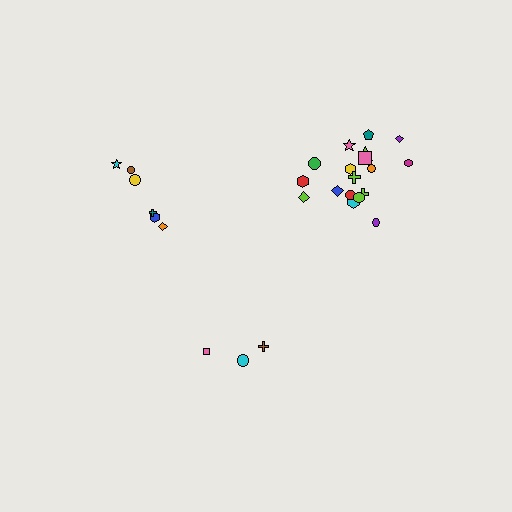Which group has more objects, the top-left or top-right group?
The top-right group.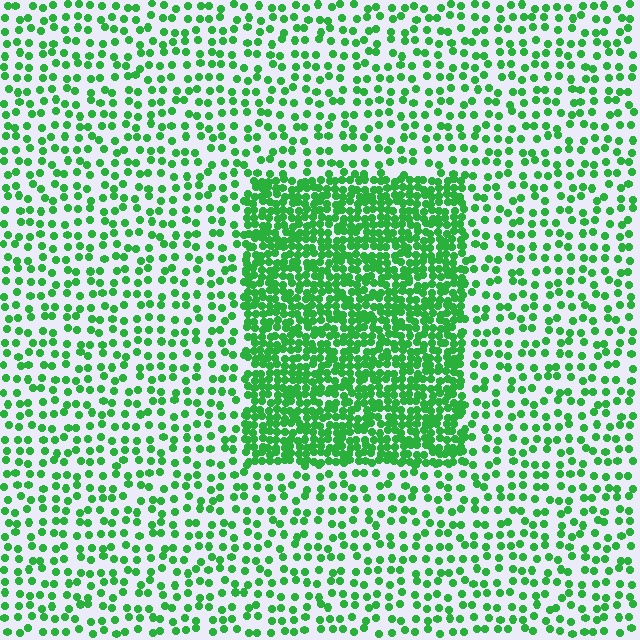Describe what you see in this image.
The image contains small green elements arranged at two different densities. A rectangle-shaped region is visible where the elements are more densely packed than the surrounding area.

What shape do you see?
I see a rectangle.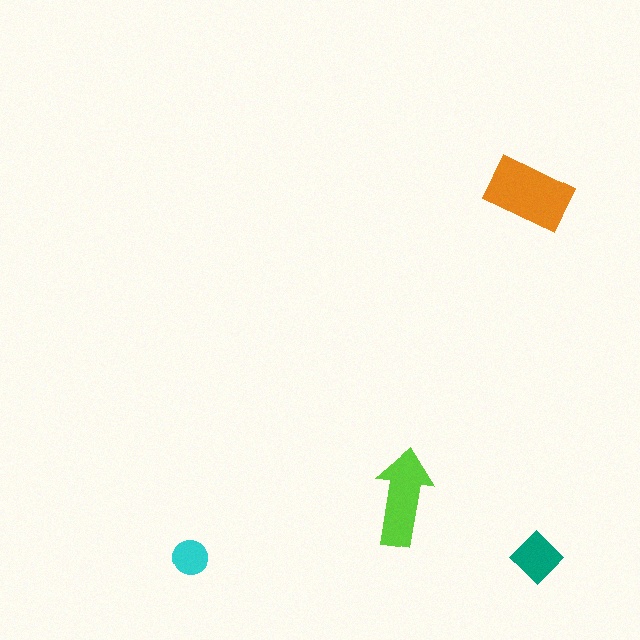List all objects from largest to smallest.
The orange rectangle, the lime arrow, the teal diamond, the cyan circle.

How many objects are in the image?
There are 4 objects in the image.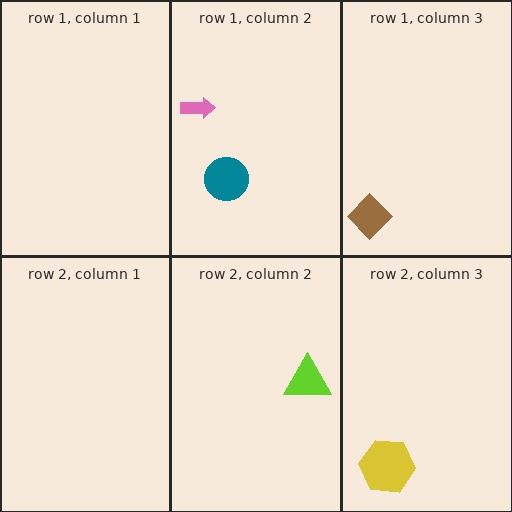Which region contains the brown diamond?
The row 1, column 3 region.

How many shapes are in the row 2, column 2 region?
1.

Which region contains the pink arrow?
The row 1, column 2 region.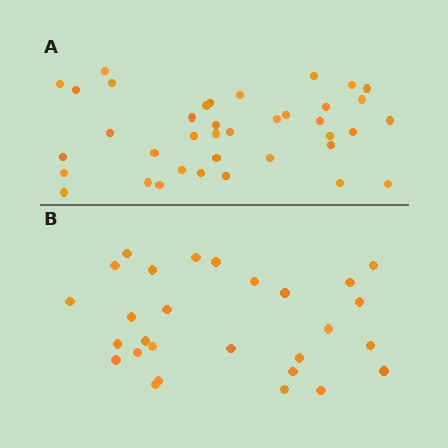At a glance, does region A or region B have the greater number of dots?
Region A (the top region) has more dots.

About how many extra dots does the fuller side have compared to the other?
Region A has roughly 10 or so more dots than region B.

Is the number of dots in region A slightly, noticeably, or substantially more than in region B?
Region A has noticeably more, but not dramatically so. The ratio is roughly 1.4 to 1.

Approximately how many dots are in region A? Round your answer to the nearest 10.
About 40 dots. (The exact count is 38, which rounds to 40.)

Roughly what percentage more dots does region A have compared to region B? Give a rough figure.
About 35% more.